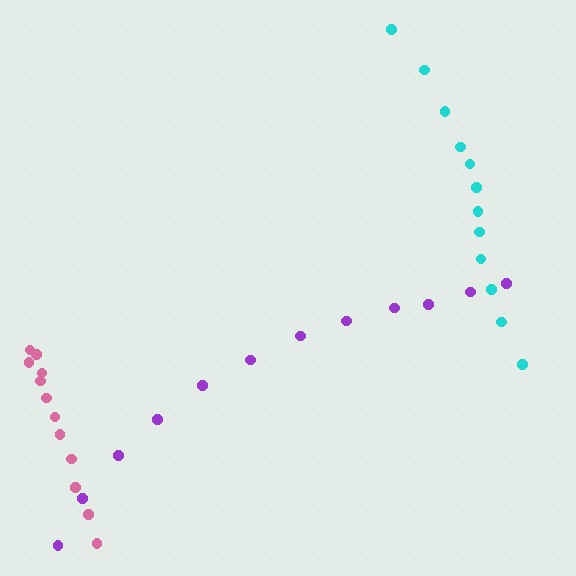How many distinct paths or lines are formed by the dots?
There are 3 distinct paths.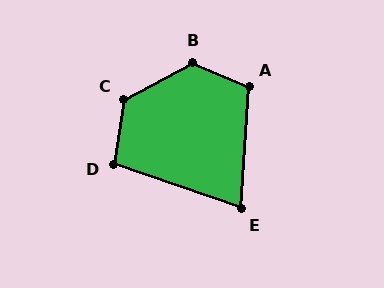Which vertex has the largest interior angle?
B, at approximately 129 degrees.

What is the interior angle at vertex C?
Approximately 127 degrees (obtuse).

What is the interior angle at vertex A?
Approximately 109 degrees (obtuse).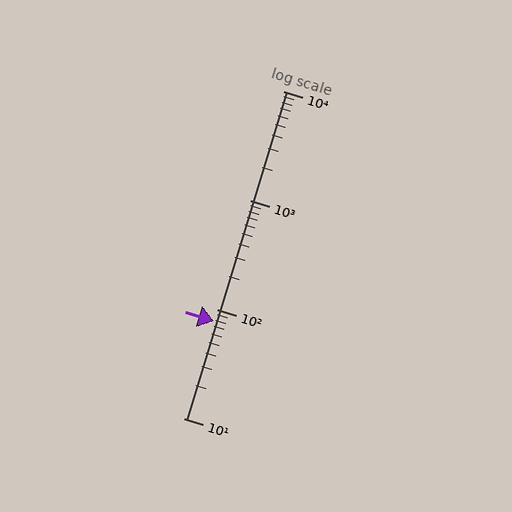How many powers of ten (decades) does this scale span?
The scale spans 3 decades, from 10 to 10000.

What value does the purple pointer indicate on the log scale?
The pointer indicates approximately 78.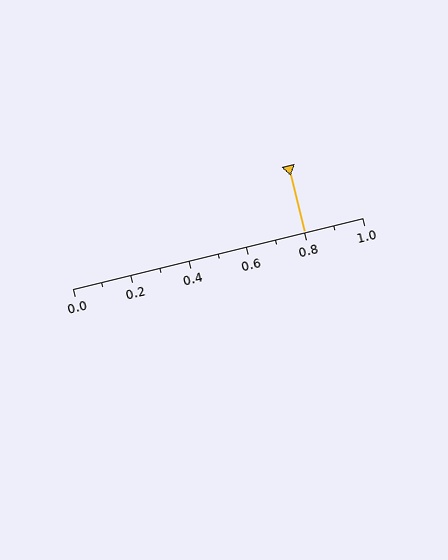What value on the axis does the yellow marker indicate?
The marker indicates approximately 0.8.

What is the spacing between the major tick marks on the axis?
The major ticks are spaced 0.2 apart.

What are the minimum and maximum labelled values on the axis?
The axis runs from 0.0 to 1.0.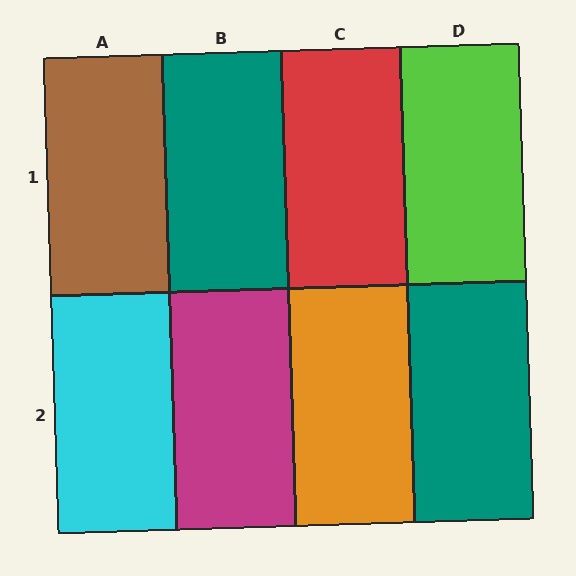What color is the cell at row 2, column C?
Orange.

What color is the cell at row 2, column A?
Cyan.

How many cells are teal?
2 cells are teal.